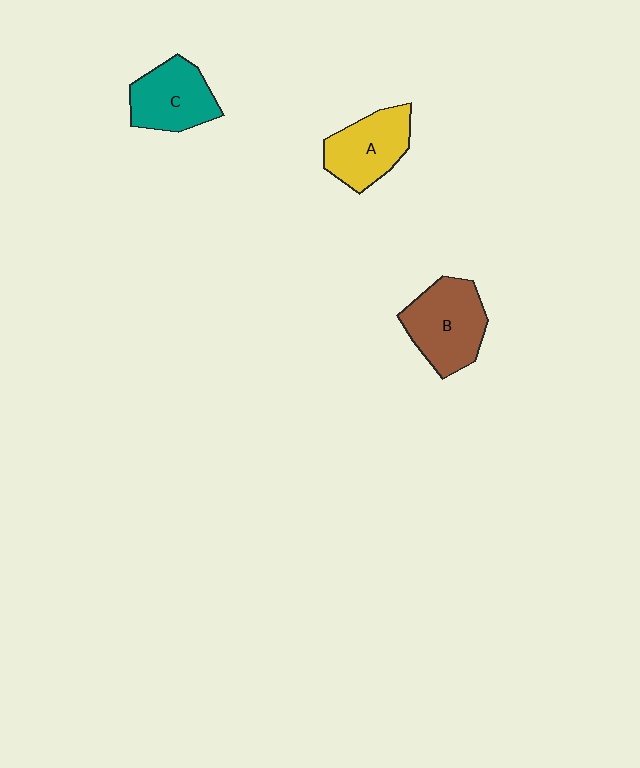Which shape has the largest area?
Shape B (brown).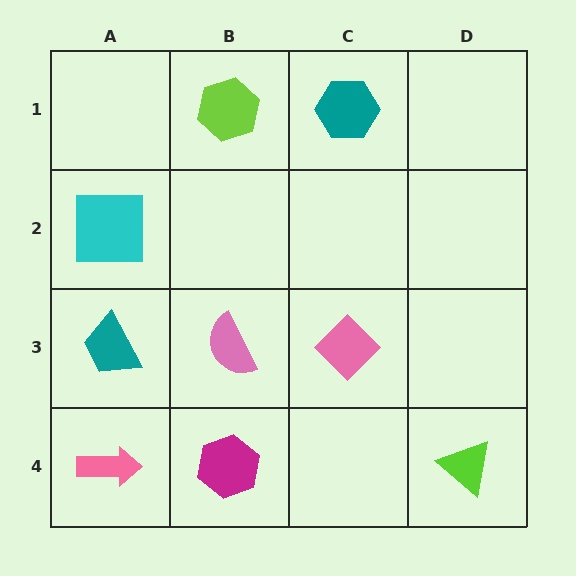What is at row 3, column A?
A teal trapezoid.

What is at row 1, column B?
A lime hexagon.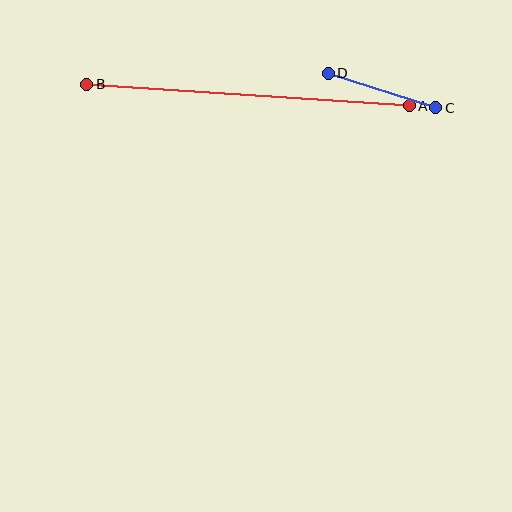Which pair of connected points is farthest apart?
Points A and B are farthest apart.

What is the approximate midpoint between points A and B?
The midpoint is at approximately (248, 95) pixels.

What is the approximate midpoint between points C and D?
The midpoint is at approximately (382, 90) pixels.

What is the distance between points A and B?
The distance is approximately 323 pixels.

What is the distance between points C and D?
The distance is approximately 113 pixels.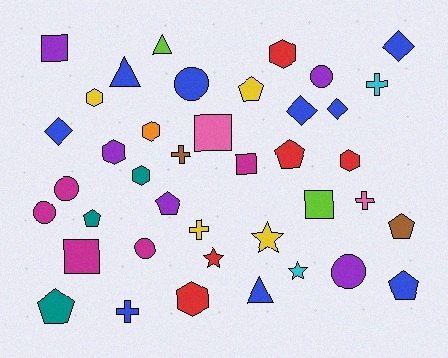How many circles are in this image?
There are 6 circles.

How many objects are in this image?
There are 40 objects.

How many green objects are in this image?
There are no green objects.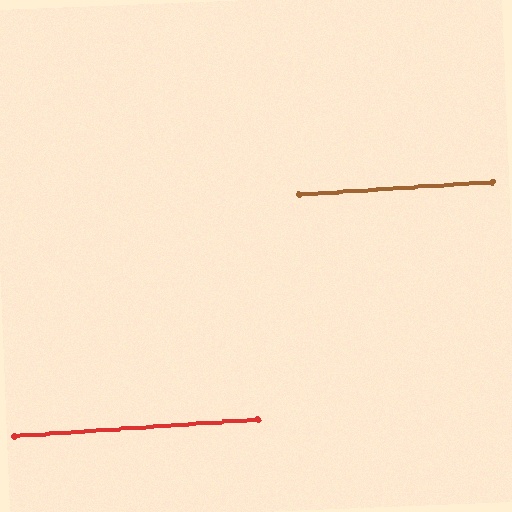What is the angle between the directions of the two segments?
Approximately 0 degrees.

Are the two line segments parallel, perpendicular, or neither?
Parallel — their directions differ by only 0.3°.